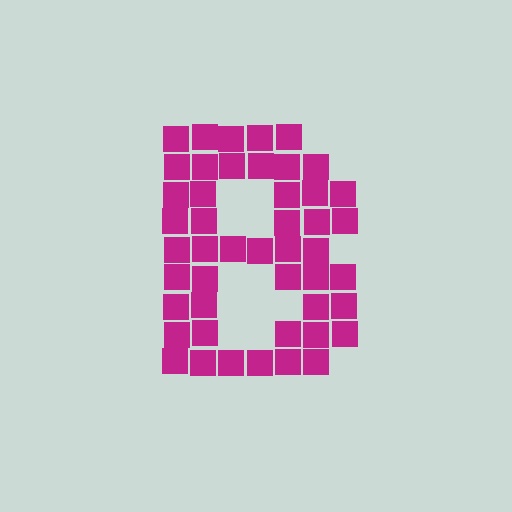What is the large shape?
The large shape is the letter B.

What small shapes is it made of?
It is made of small squares.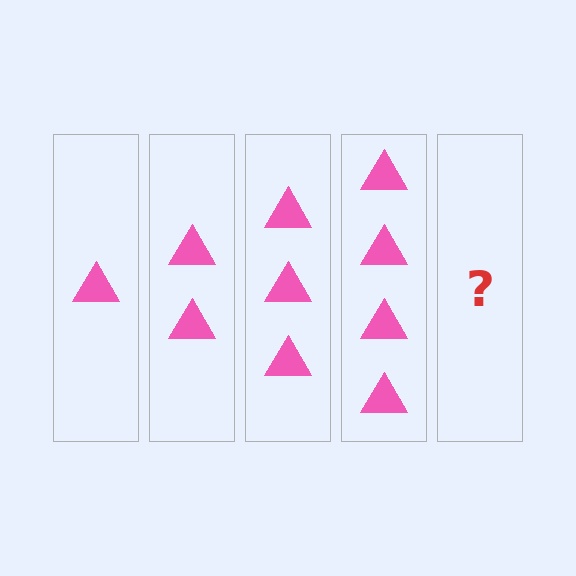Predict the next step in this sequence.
The next step is 5 triangles.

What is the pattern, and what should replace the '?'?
The pattern is that each step adds one more triangle. The '?' should be 5 triangles.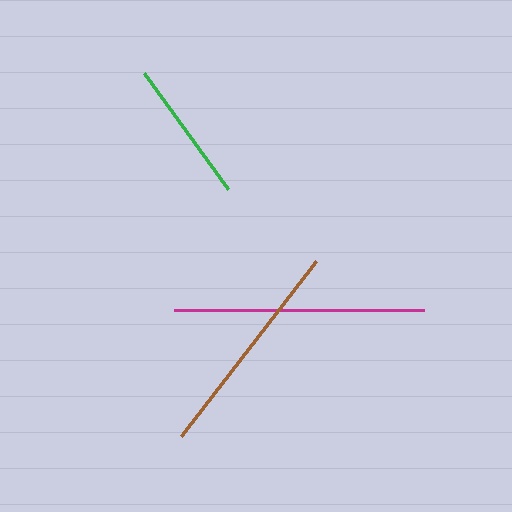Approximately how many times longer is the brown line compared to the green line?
The brown line is approximately 1.5 times the length of the green line.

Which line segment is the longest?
The magenta line is the longest at approximately 250 pixels.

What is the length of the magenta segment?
The magenta segment is approximately 250 pixels long.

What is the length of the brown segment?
The brown segment is approximately 221 pixels long.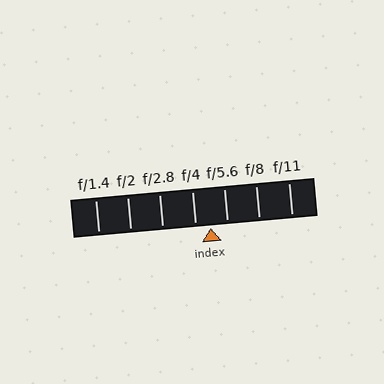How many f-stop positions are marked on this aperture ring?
There are 7 f-stop positions marked.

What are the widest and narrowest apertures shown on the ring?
The widest aperture shown is f/1.4 and the narrowest is f/11.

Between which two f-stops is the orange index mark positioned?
The index mark is between f/4 and f/5.6.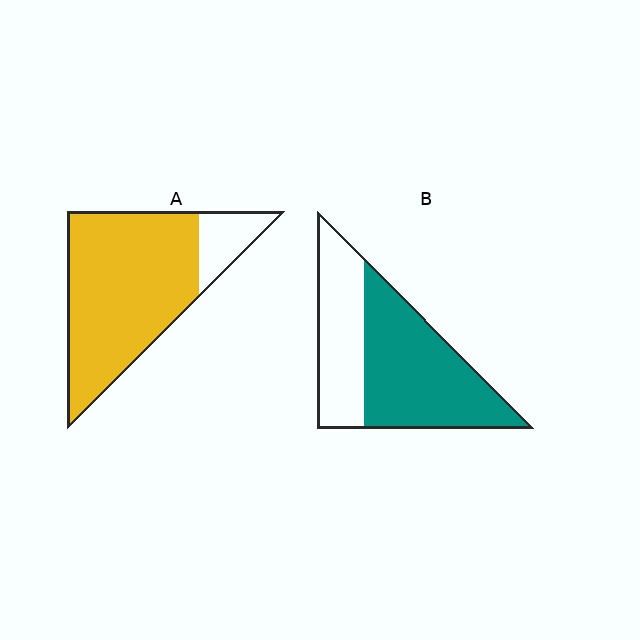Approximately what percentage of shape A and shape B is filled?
A is approximately 85% and B is approximately 60%.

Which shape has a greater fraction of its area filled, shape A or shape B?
Shape A.